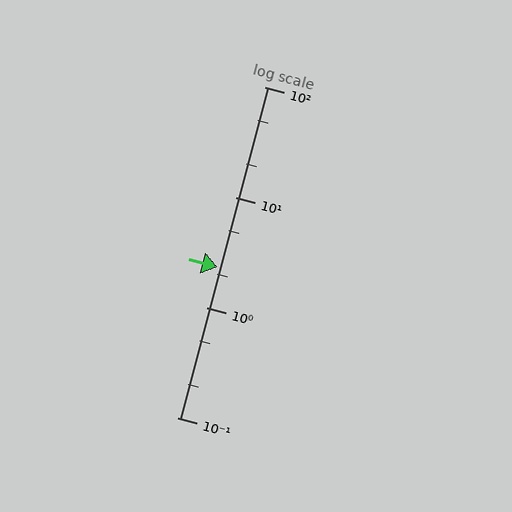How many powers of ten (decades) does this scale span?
The scale spans 3 decades, from 0.1 to 100.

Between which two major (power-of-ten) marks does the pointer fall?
The pointer is between 1 and 10.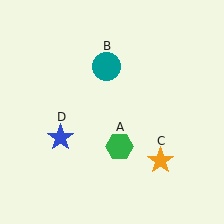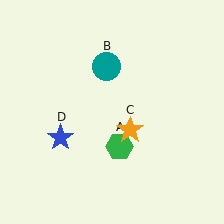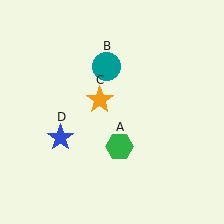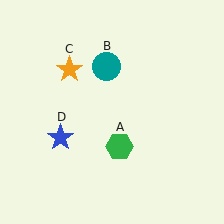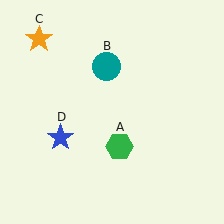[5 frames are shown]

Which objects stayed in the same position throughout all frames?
Green hexagon (object A) and teal circle (object B) and blue star (object D) remained stationary.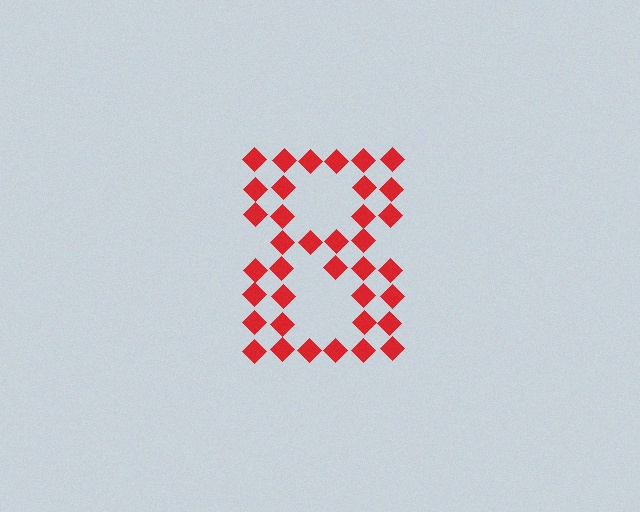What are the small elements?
The small elements are diamonds.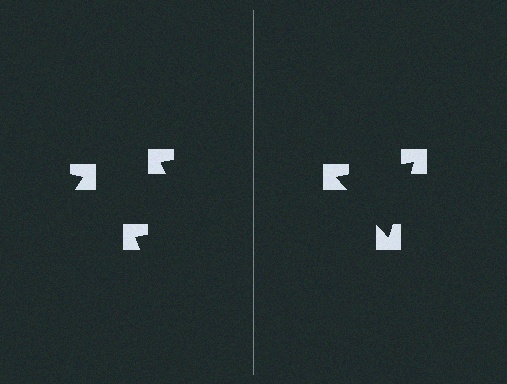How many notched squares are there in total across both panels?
6 — 3 on each side.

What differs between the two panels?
The notched squares are positioned identically on both sides; only the wedge orientations differ. On the right they align to a triangle; on the left they are misaligned.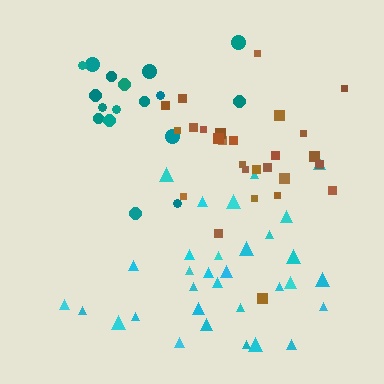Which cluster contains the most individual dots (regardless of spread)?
Cyan (32).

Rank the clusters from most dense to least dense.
cyan, brown, teal.